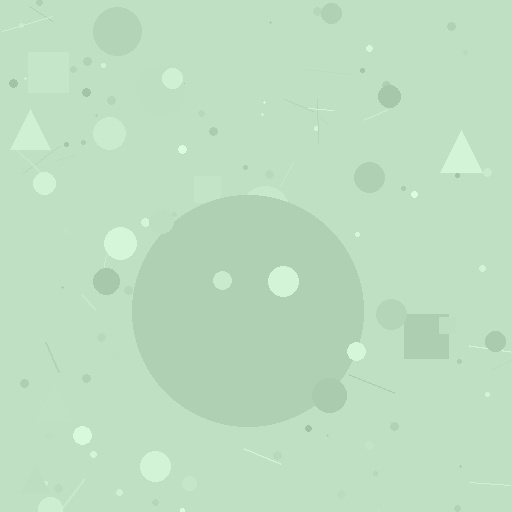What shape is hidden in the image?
A circle is hidden in the image.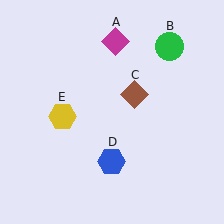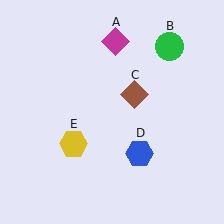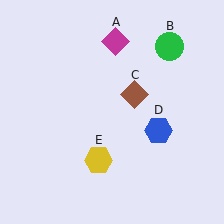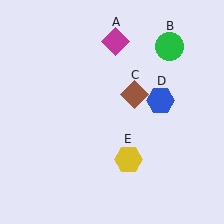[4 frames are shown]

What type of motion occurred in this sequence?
The blue hexagon (object D), yellow hexagon (object E) rotated counterclockwise around the center of the scene.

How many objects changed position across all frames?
2 objects changed position: blue hexagon (object D), yellow hexagon (object E).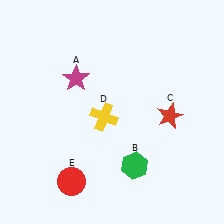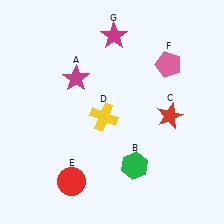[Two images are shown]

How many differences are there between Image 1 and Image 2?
There are 2 differences between the two images.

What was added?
A pink pentagon (F), a magenta star (G) were added in Image 2.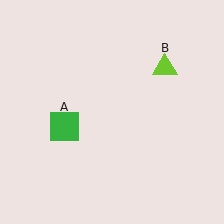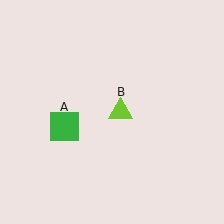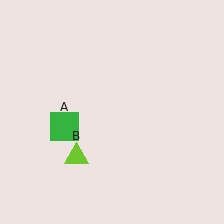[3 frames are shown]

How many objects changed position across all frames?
1 object changed position: lime triangle (object B).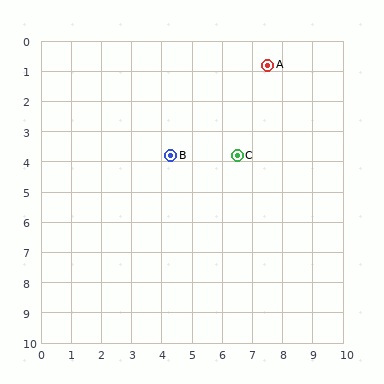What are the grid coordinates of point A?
Point A is at approximately (7.5, 0.8).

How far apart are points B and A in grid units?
Points B and A are about 4.4 grid units apart.